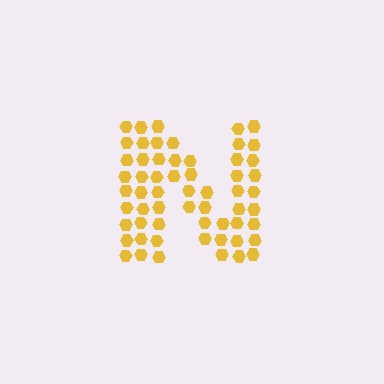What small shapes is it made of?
It is made of small hexagons.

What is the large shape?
The large shape is the letter N.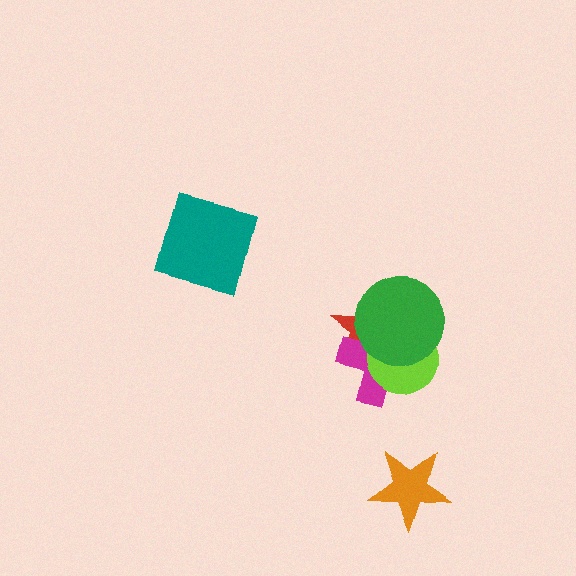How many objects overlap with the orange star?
0 objects overlap with the orange star.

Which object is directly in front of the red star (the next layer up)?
The magenta cross is directly in front of the red star.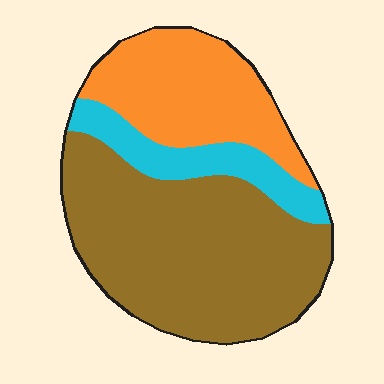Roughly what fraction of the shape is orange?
Orange covers 29% of the shape.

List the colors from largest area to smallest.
From largest to smallest: brown, orange, cyan.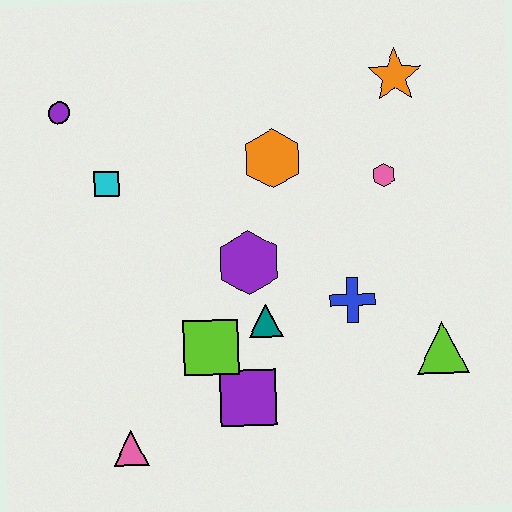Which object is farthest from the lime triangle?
The purple circle is farthest from the lime triangle.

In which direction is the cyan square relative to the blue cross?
The cyan square is to the left of the blue cross.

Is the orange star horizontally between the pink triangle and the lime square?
No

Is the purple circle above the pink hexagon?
Yes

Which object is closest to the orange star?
The pink hexagon is closest to the orange star.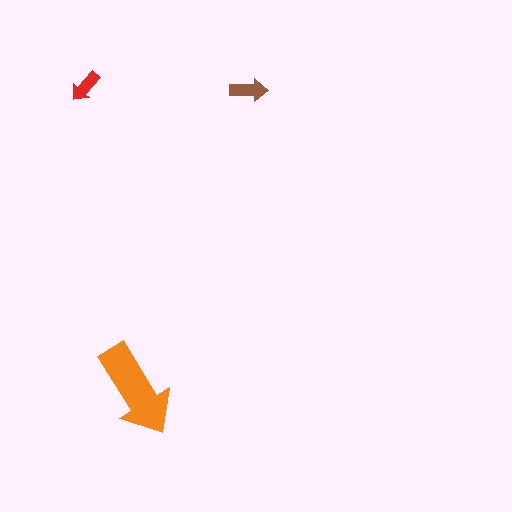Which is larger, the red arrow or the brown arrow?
The brown one.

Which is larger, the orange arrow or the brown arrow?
The orange one.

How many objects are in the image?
There are 3 objects in the image.